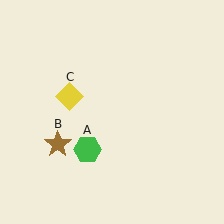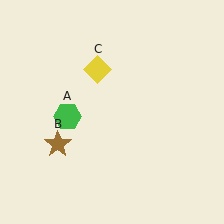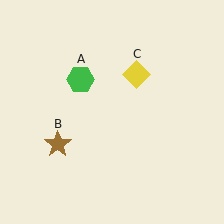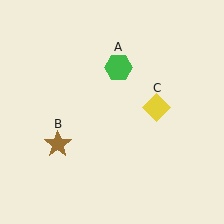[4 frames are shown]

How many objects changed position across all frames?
2 objects changed position: green hexagon (object A), yellow diamond (object C).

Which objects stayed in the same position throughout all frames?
Brown star (object B) remained stationary.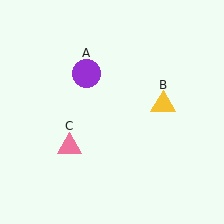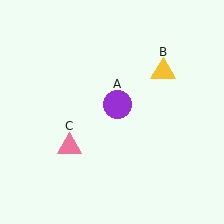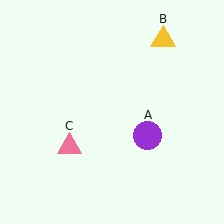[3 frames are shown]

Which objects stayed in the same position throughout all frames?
Pink triangle (object C) remained stationary.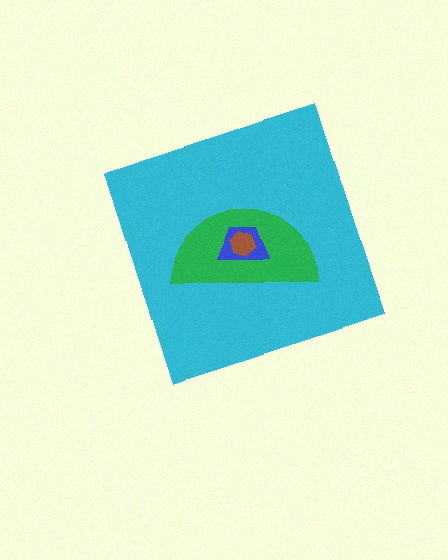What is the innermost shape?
The brown hexagon.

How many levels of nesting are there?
4.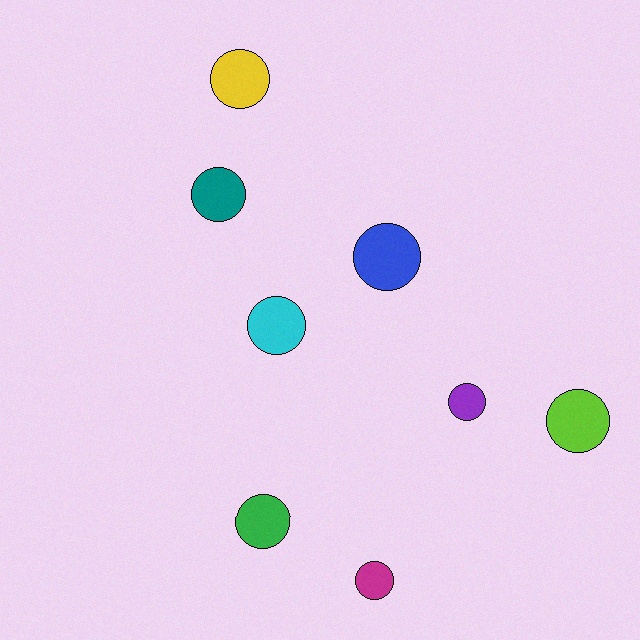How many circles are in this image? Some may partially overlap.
There are 8 circles.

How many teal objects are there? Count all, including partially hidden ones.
There is 1 teal object.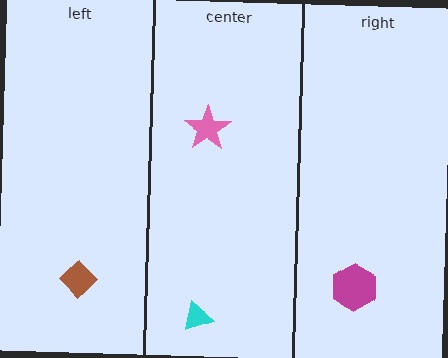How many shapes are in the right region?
1.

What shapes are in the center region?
The pink star, the cyan triangle.